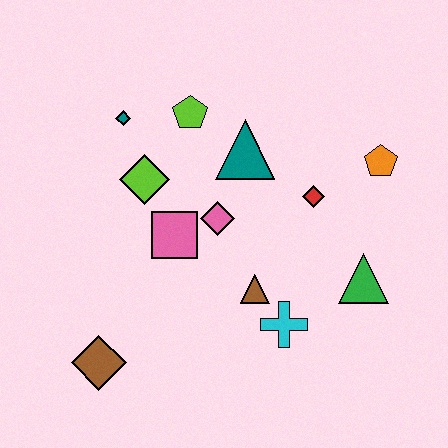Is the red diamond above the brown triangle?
Yes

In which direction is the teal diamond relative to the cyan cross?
The teal diamond is above the cyan cross.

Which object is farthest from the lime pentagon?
The brown diamond is farthest from the lime pentagon.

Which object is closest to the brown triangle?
The cyan cross is closest to the brown triangle.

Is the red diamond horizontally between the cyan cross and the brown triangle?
No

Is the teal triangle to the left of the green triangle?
Yes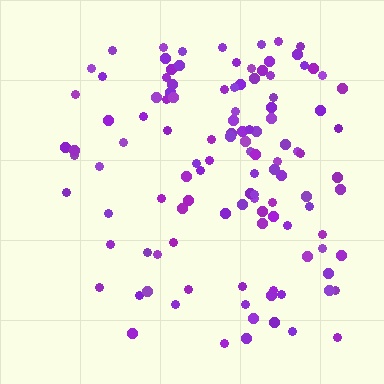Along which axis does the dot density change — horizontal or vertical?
Horizontal.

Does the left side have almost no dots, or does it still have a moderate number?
Still a moderate number, just noticeably fewer than the right.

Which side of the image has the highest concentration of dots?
The right.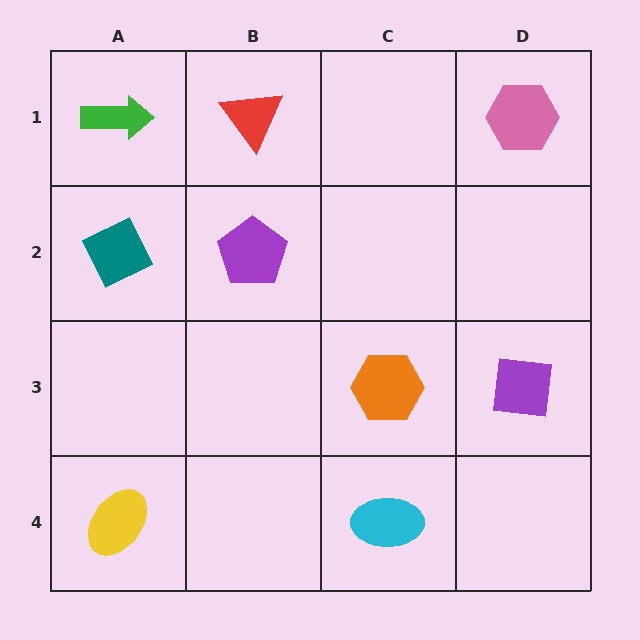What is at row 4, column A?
A yellow ellipse.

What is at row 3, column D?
A purple square.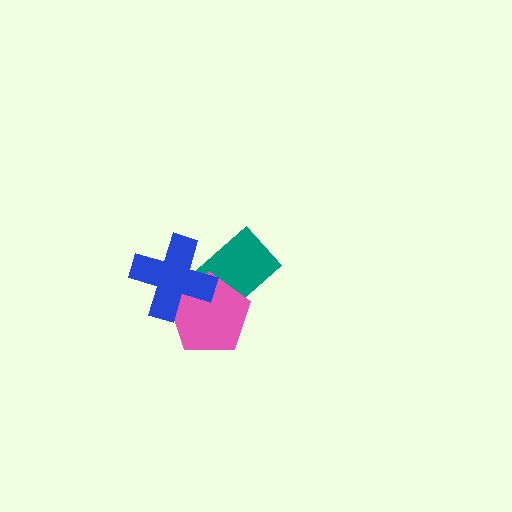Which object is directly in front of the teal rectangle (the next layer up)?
The pink pentagon is directly in front of the teal rectangle.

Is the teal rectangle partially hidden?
Yes, it is partially covered by another shape.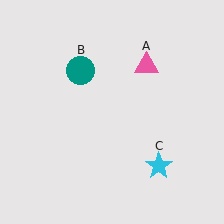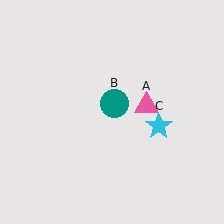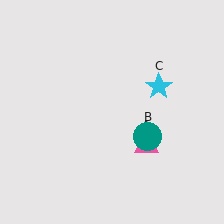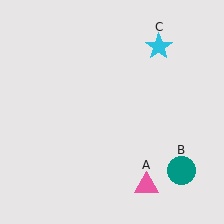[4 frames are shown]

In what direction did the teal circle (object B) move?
The teal circle (object B) moved down and to the right.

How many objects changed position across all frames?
3 objects changed position: pink triangle (object A), teal circle (object B), cyan star (object C).